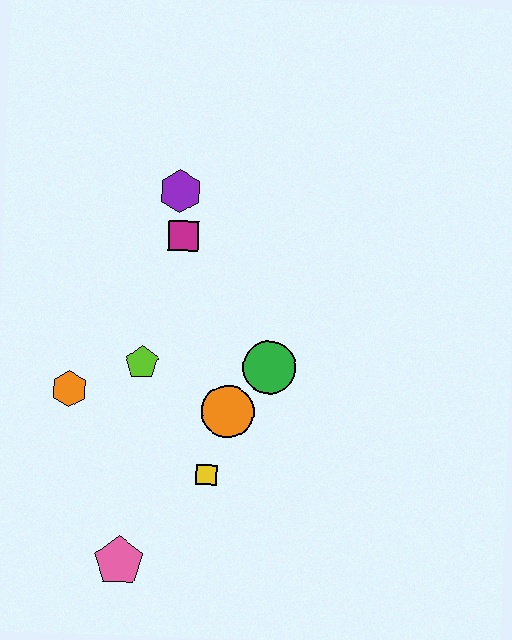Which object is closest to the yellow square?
The orange circle is closest to the yellow square.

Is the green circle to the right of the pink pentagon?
Yes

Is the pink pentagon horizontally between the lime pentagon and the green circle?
No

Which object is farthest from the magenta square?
The pink pentagon is farthest from the magenta square.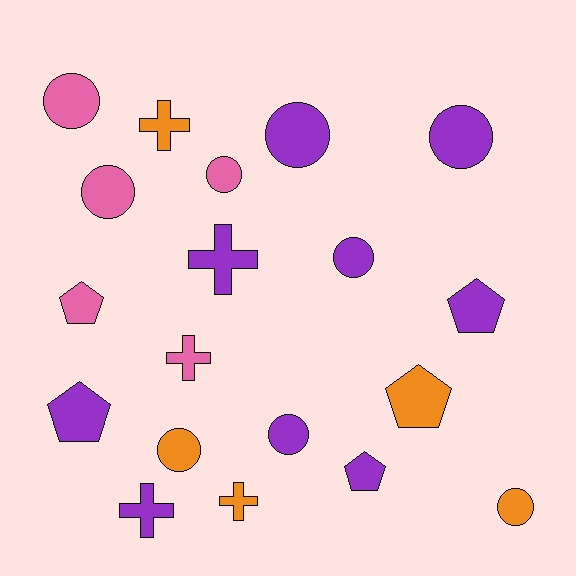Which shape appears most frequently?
Circle, with 9 objects.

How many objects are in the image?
There are 19 objects.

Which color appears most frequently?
Purple, with 9 objects.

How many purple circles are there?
There are 4 purple circles.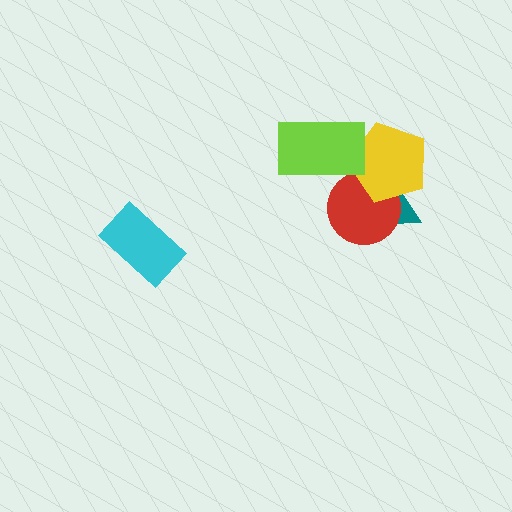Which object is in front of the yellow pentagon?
The lime rectangle is in front of the yellow pentagon.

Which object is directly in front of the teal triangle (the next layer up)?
The red circle is directly in front of the teal triangle.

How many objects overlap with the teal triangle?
2 objects overlap with the teal triangle.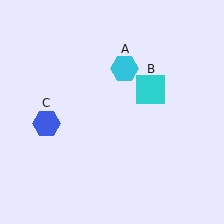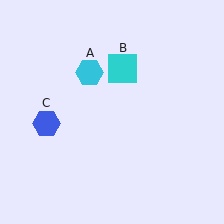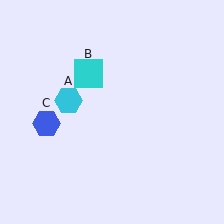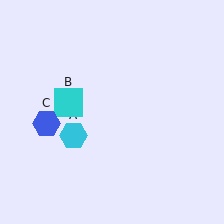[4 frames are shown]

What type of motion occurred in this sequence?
The cyan hexagon (object A), cyan square (object B) rotated counterclockwise around the center of the scene.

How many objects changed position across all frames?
2 objects changed position: cyan hexagon (object A), cyan square (object B).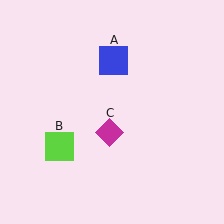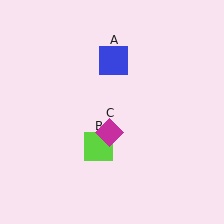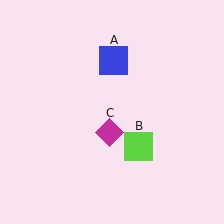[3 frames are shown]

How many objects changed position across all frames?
1 object changed position: lime square (object B).